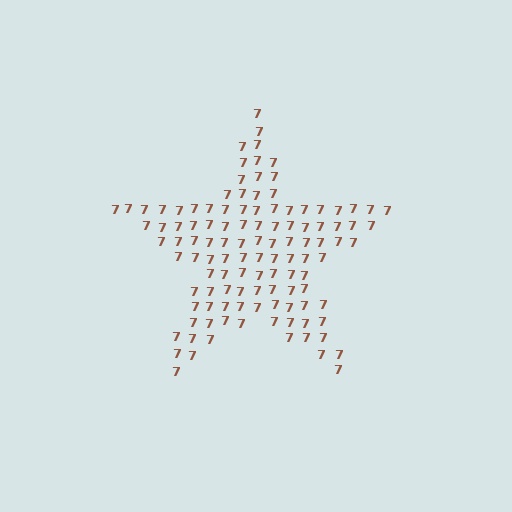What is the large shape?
The large shape is a star.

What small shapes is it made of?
It is made of small digit 7's.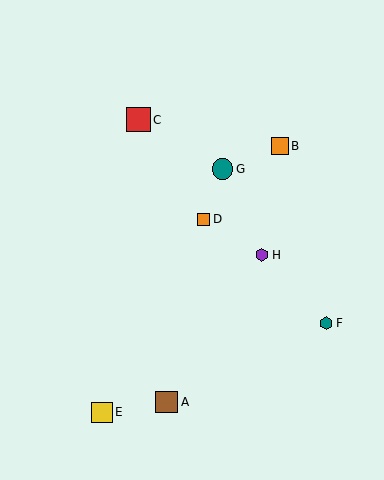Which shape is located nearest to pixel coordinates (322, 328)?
The teal hexagon (labeled F) at (326, 323) is nearest to that location.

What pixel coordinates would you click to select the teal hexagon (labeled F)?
Click at (326, 323) to select the teal hexagon F.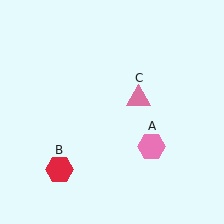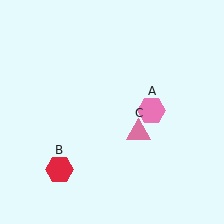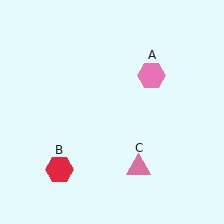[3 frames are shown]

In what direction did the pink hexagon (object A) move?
The pink hexagon (object A) moved up.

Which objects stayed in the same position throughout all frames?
Red hexagon (object B) remained stationary.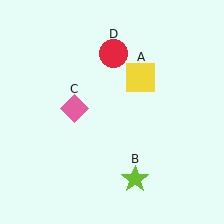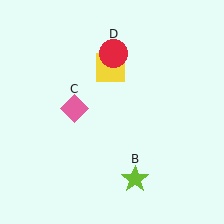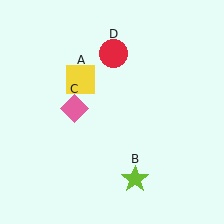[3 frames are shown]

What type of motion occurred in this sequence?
The yellow square (object A) rotated counterclockwise around the center of the scene.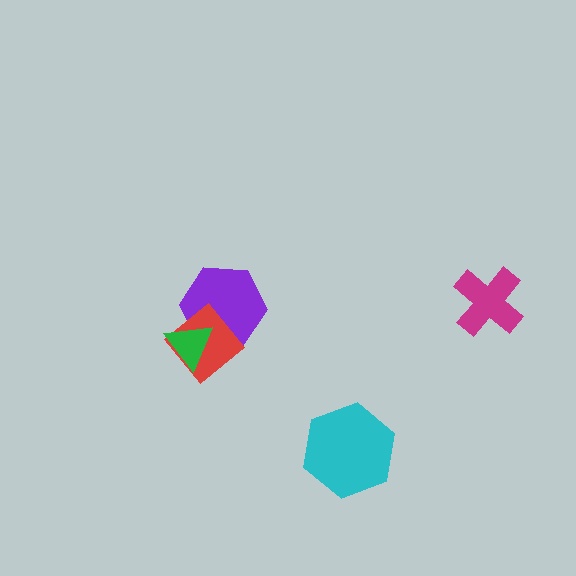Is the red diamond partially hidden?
Yes, it is partially covered by another shape.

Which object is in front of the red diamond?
The green triangle is in front of the red diamond.